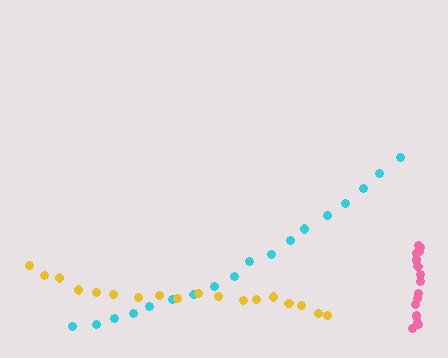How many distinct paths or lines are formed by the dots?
There are 3 distinct paths.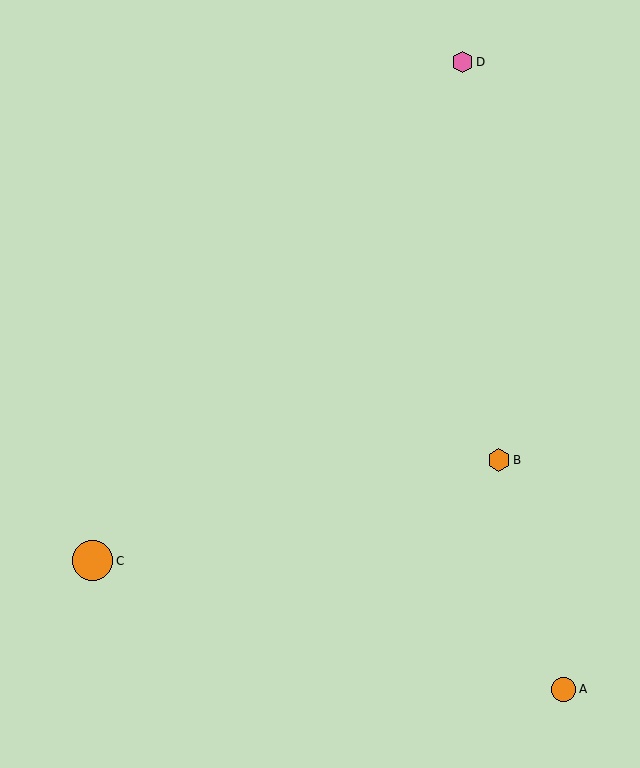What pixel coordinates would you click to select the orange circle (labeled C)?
Click at (93, 561) to select the orange circle C.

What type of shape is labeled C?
Shape C is an orange circle.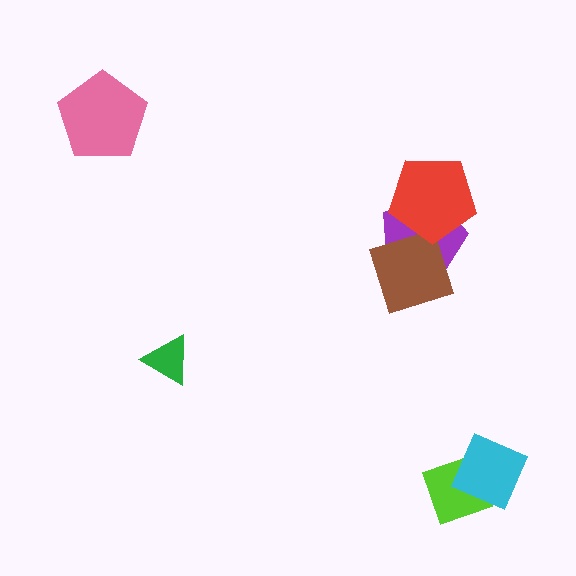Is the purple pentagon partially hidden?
Yes, it is partially covered by another shape.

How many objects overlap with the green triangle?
0 objects overlap with the green triangle.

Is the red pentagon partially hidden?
No, no other shape covers it.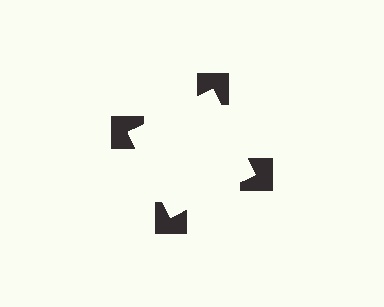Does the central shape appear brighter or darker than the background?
It typically appears slightly brighter than the background, even though no actual brightness change is drawn.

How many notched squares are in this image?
There are 4 — one at each vertex of the illusory square.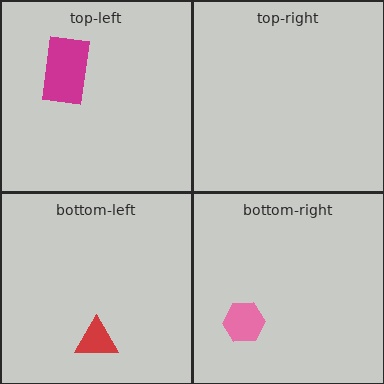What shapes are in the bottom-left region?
The red triangle.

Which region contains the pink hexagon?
The bottom-right region.